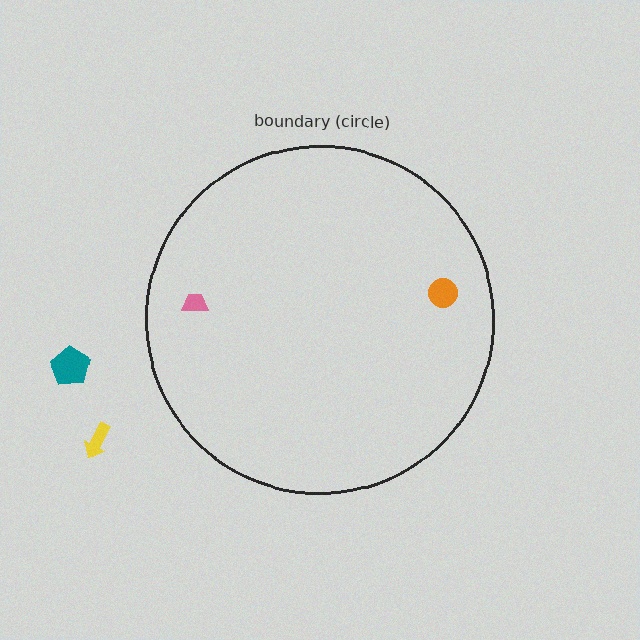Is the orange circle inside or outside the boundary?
Inside.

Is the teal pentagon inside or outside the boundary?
Outside.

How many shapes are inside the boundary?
2 inside, 2 outside.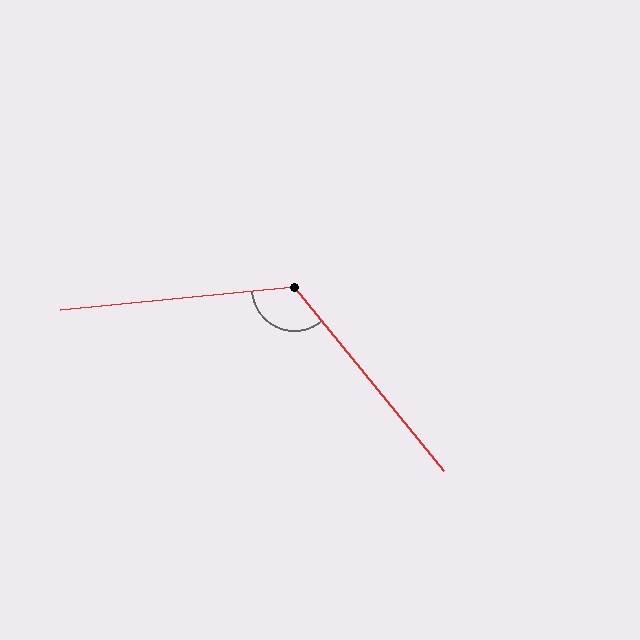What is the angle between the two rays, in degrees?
Approximately 124 degrees.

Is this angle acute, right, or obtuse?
It is obtuse.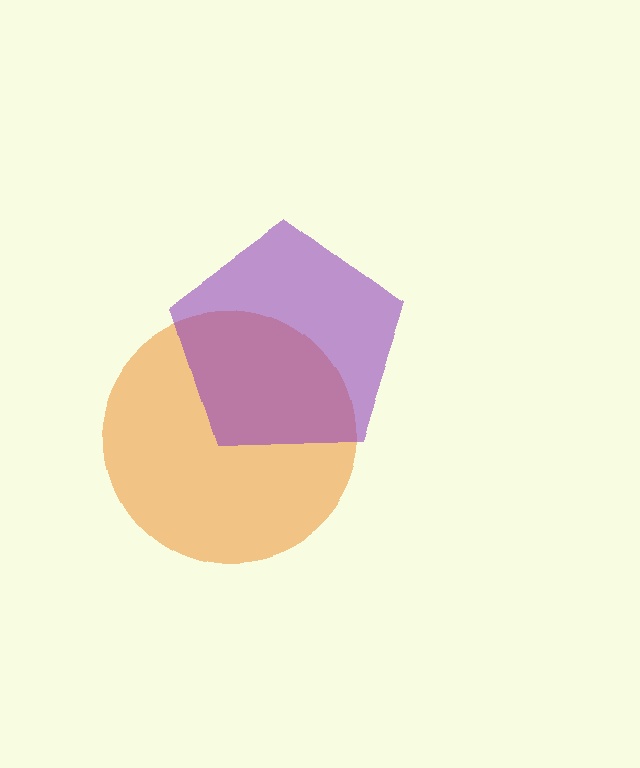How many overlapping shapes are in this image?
There are 2 overlapping shapes in the image.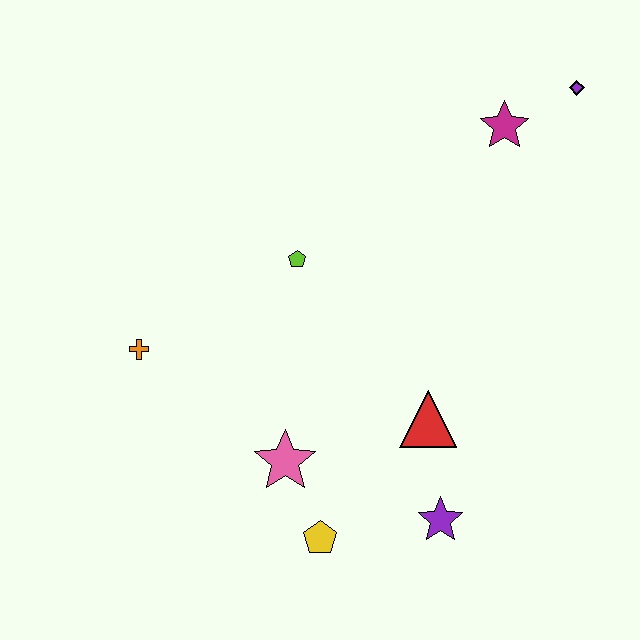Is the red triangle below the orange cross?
Yes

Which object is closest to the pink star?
The yellow pentagon is closest to the pink star.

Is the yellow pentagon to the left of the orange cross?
No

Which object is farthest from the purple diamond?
The yellow pentagon is farthest from the purple diamond.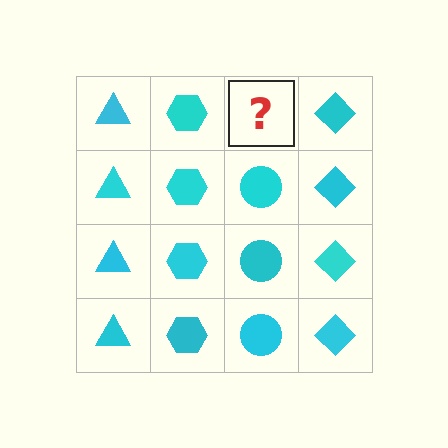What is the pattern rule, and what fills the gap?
The rule is that each column has a consistent shape. The gap should be filled with a cyan circle.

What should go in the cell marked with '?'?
The missing cell should contain a cyan circle.